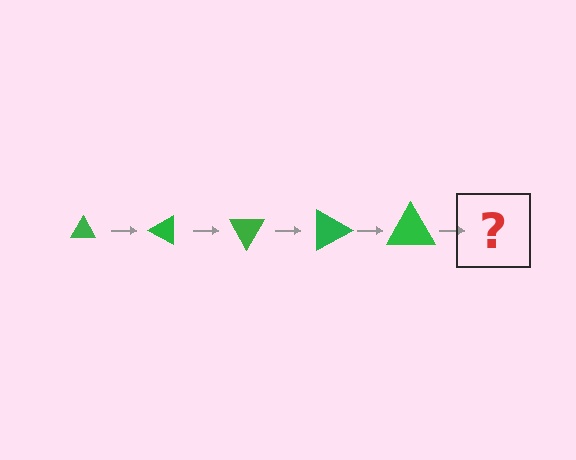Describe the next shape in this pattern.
It should be a triangle, larger than the previous one and rotated 150 degrees from the start.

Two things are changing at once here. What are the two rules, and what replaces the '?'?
The two rules are that the triangle grows larger each step and it rotates 30 degrees each step. The '?' should be a triangle, larger than the previous one and rotated 150 degrees from the start.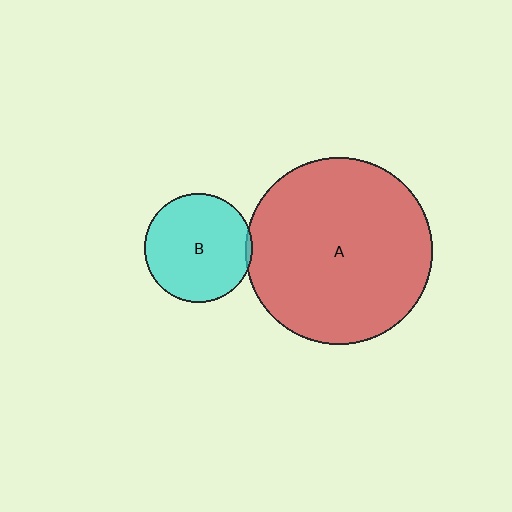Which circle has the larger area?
Circle A (red).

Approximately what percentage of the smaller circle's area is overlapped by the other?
Approximately 5%.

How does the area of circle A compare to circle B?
Approximately 3.0 times.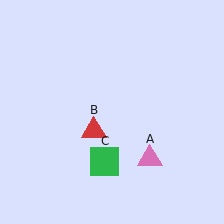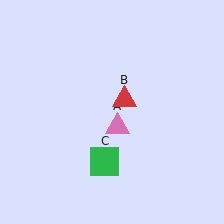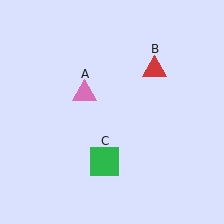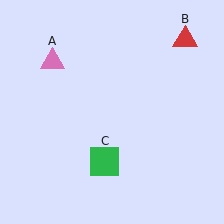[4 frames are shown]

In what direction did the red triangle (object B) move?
The red triangle (object B) moved up and to the right.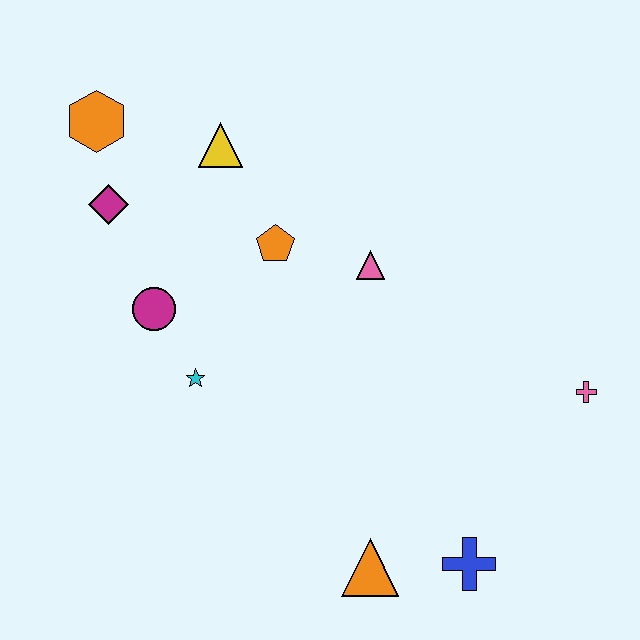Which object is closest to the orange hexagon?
The magenta diamond is closest to the orange hexagon.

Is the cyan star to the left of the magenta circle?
No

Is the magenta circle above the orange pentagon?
No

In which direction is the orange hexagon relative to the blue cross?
The orange hexagon is above the blue cross.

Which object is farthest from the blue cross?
The orange hexagon is farthest from the blue cross.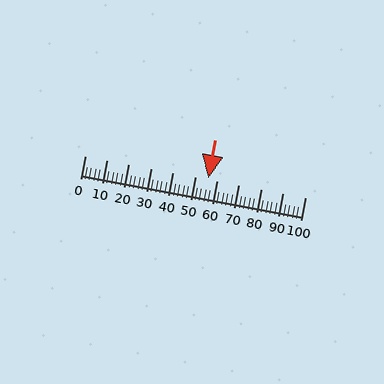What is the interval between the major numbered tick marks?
The major tick marks are spaced 10 units apart.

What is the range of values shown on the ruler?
The ruler shows values from 0 to 100.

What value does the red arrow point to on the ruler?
The red arrow points to approximately 56.